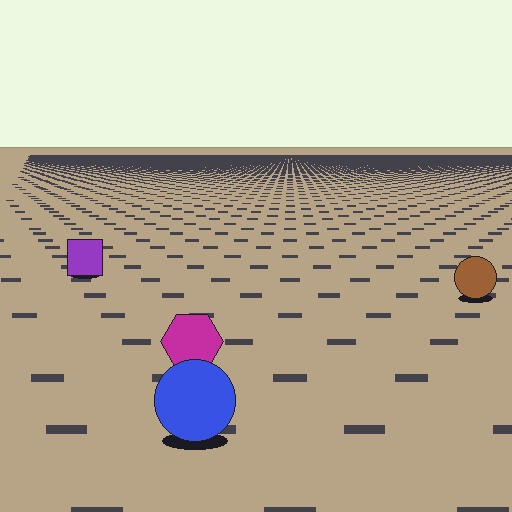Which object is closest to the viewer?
The blue circle is closest. The texture marks near it are larger and more spread out.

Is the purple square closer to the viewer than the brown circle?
No. The brown circle is closer — you can tell from the texture gradient: the ground texture is coarser near it.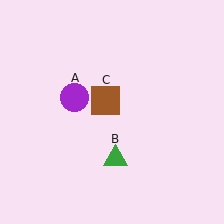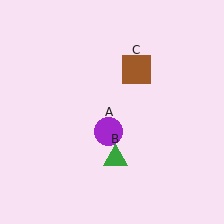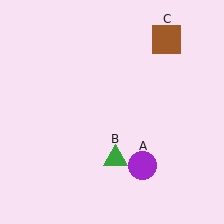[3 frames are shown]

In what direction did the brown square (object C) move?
The brown square (object C) moved up and to the right.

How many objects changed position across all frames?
2 objects changed position: purple circle (object A), brown square (object C).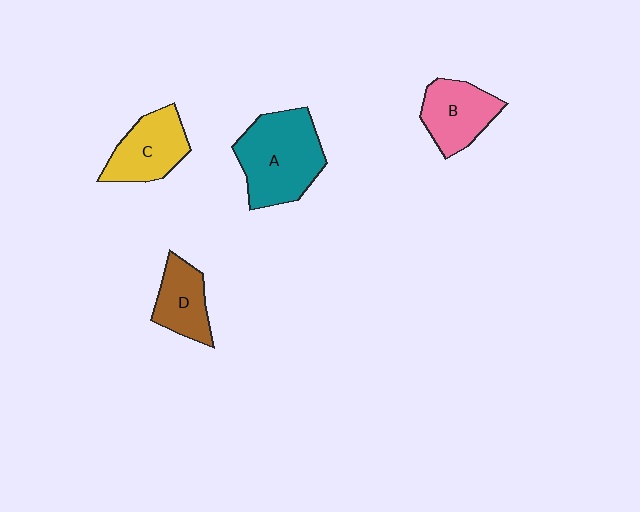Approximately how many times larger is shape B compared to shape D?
Approximately 1.2 times.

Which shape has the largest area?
Shape A (teal).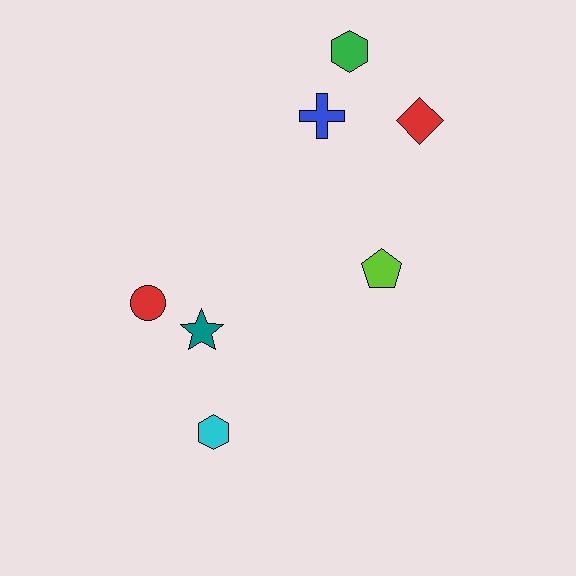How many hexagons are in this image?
There are 2 hexagons.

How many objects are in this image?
There are 7 objects.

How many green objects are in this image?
There is 1 green object.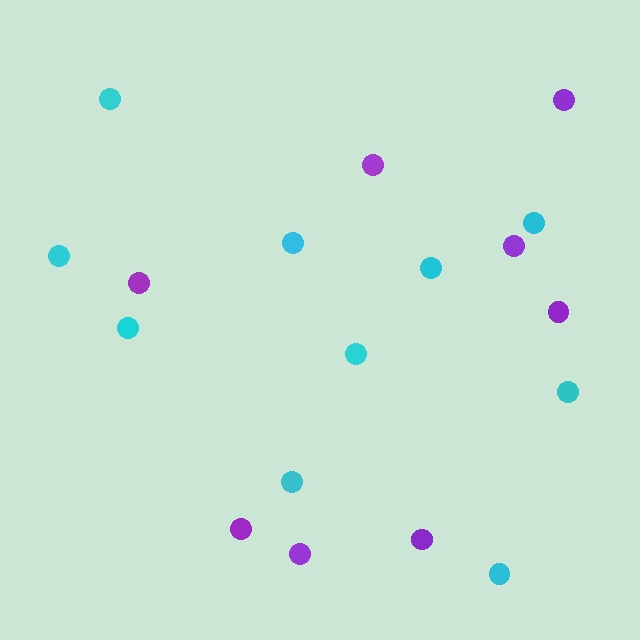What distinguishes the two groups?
There are 2 groups: one group of purple circles (8) and one group of cyan circles (10).